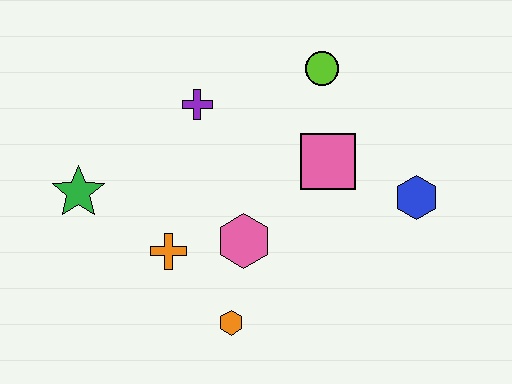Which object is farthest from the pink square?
The green star is farthest from the pink square.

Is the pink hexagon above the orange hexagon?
Yes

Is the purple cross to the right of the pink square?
No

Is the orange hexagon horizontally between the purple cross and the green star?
No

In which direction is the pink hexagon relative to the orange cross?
The pink hexagon is to the right of the orange cross.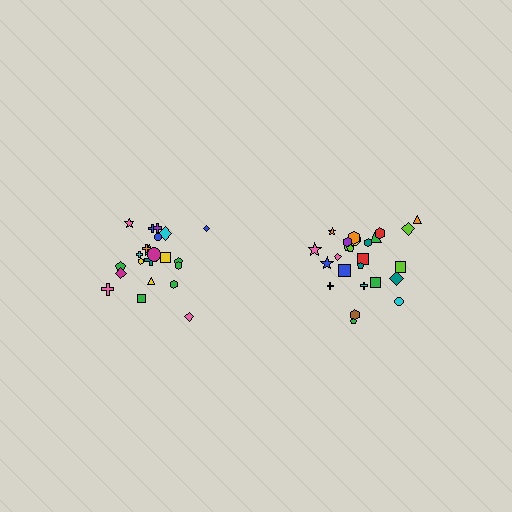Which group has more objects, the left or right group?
The right group.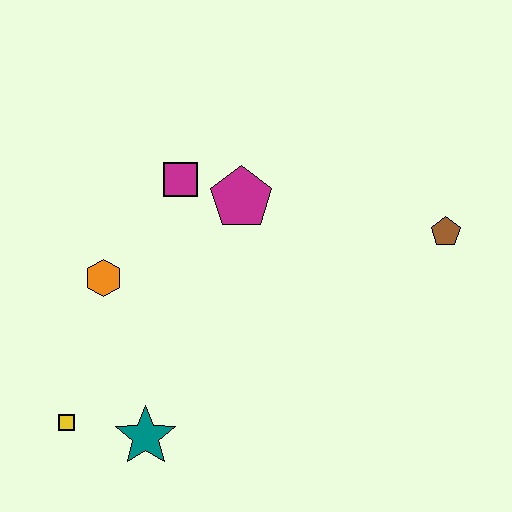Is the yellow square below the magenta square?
Yes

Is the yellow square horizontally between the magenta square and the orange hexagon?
No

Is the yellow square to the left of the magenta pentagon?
Yes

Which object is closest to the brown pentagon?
The magenta pentagon is closest to the brown pentagon.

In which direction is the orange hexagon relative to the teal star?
The orange hexagon is above the teal star.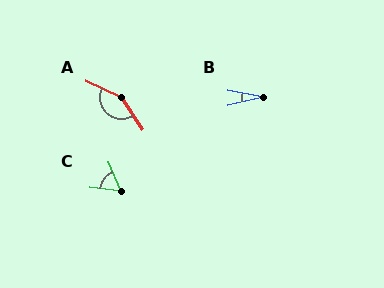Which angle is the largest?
A, at approximately 147 degrees.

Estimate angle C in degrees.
Approximately 60 degrees.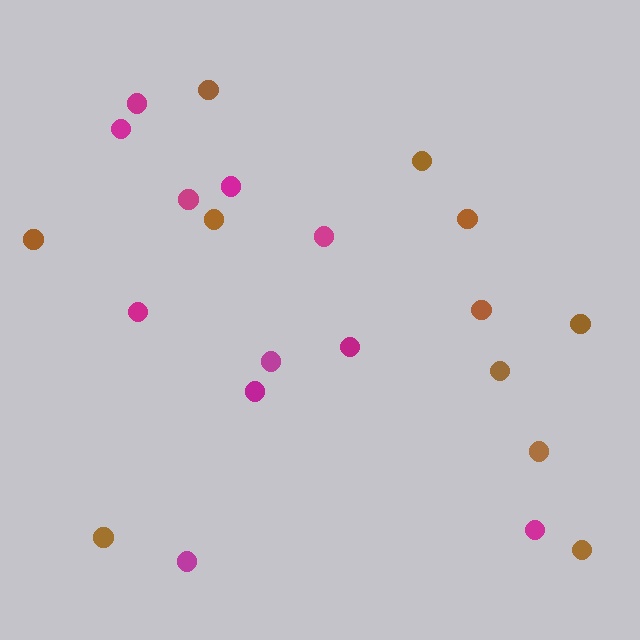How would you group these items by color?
There are 2 groups: one group of brown circles (11) and one group of magenta circles (11).